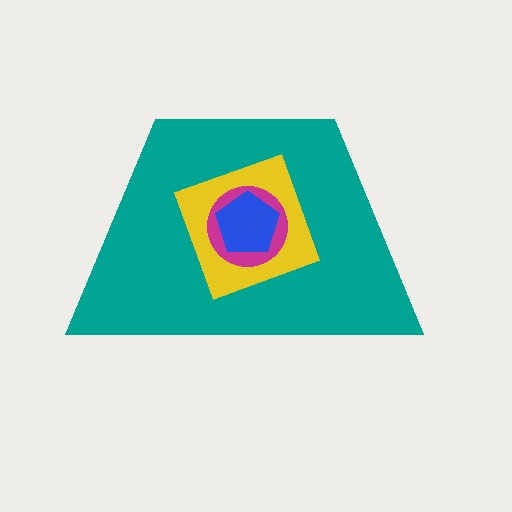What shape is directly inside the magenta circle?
The blue pentagon.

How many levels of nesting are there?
4.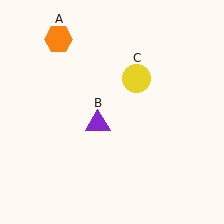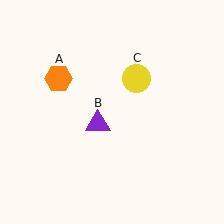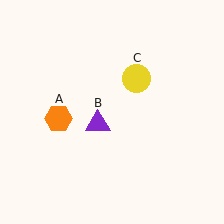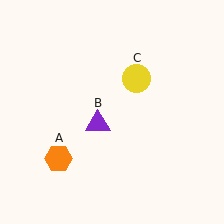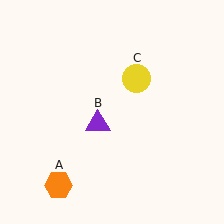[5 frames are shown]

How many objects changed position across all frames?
1 object changed position: orange hexagon (object A).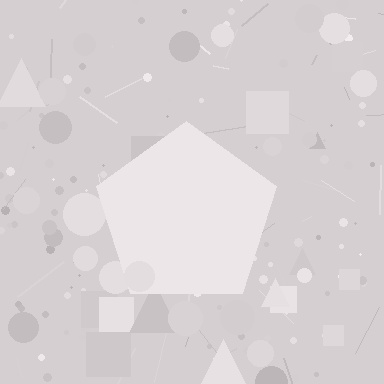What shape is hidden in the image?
A pentagon is hidden in the image.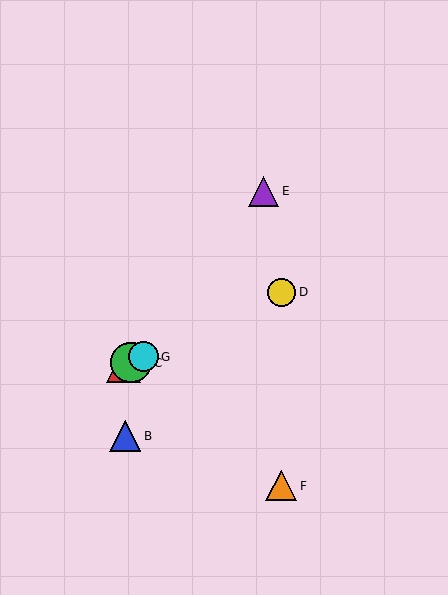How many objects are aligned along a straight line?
4 objects (A, C, D, G) are aligned along a straight line.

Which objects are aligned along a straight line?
Objects A, C, D, G are aligned along a straight line.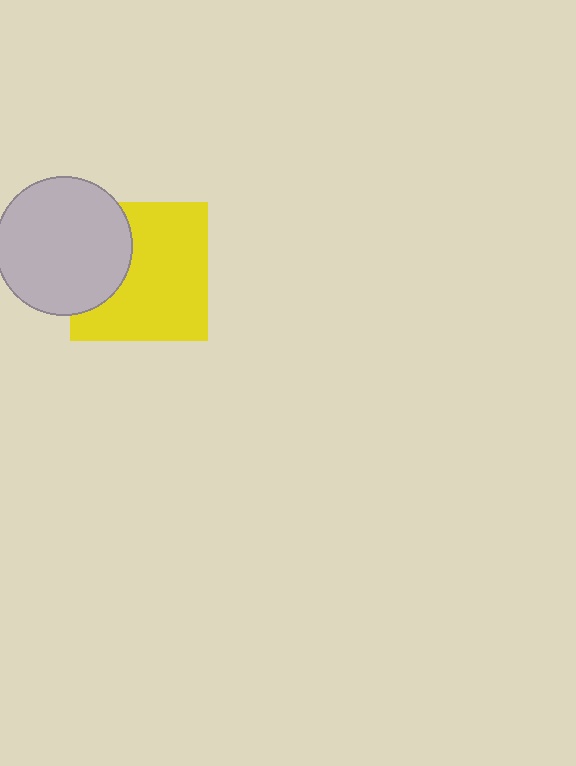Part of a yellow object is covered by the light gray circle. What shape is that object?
It is a square.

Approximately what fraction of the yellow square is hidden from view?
Roughly 31% of the yellow square is hidden behind the light gray circle.